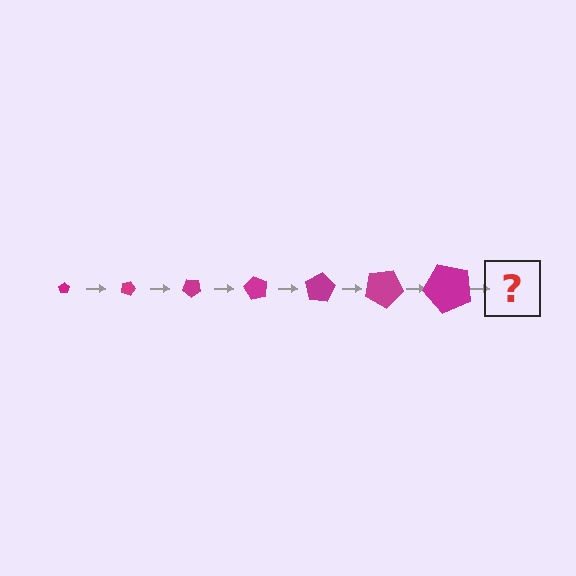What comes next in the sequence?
The next element should be a pentagon, larger than the previous one and rotated 140 degrees from the start.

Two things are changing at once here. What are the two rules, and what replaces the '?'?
The two rules are that the pentagon grows larger each step and it rotates 20 degrees each step. The '?' should be a pentagon, larger than the previous one and rotated 140 degrees from the start.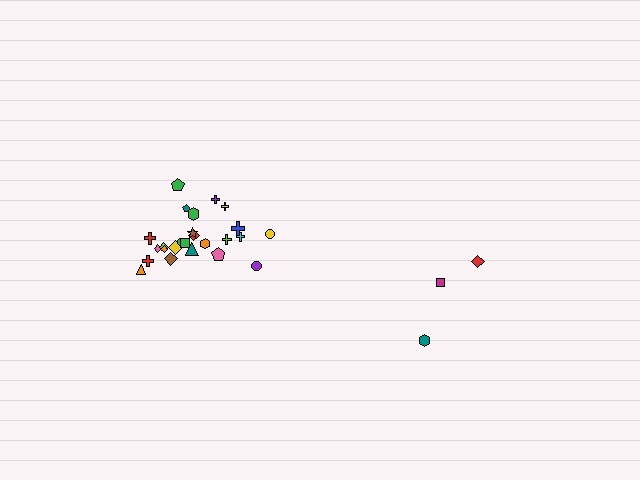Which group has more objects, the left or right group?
The left group.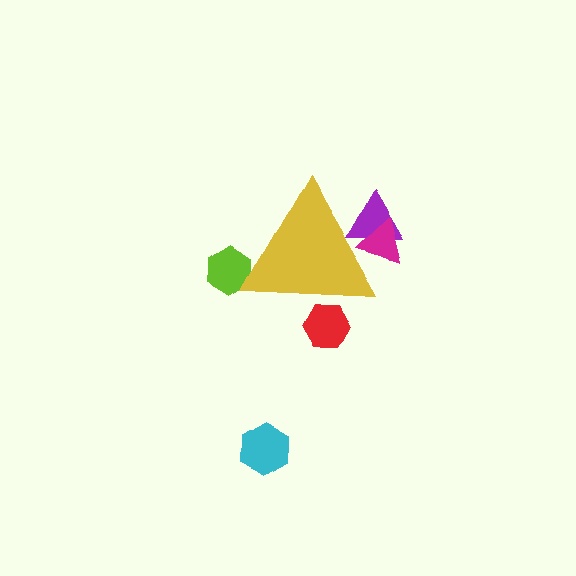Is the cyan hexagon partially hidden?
No, the cyan hexagon is fully visible.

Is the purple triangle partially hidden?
Yes, the purple triangle is partially hidden behind the yellow triangle.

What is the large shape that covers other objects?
A yellow triangle.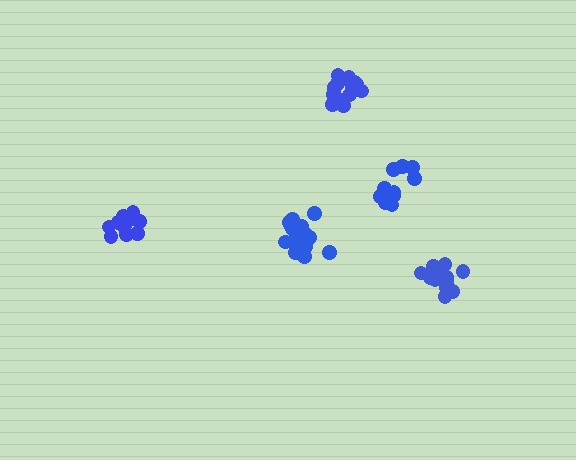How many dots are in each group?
Group 1: 13 dots, Group 2: 13 dots, Group 3: 12 dots, Group 4: 18 dots, Group 5: 14 dots (70 total).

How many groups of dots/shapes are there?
There are 5 groups.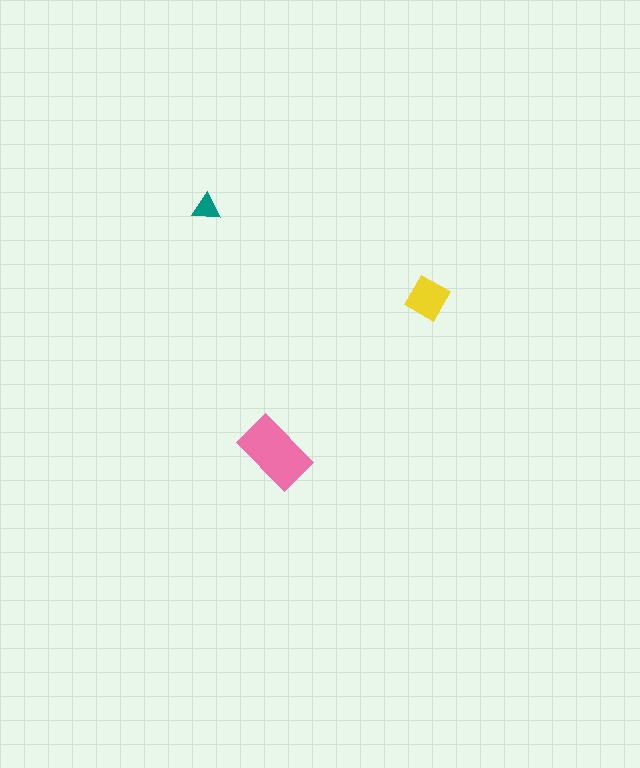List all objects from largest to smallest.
The pink rectangle, the yellow diamond, the teal triangle.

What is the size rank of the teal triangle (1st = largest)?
3rd.